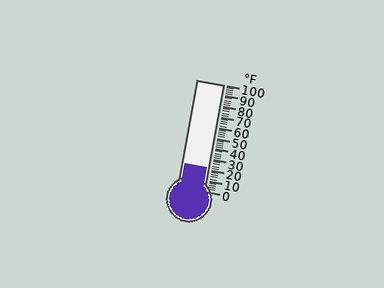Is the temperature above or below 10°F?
The temperature is above 10°F.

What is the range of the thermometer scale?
The thermometer scale ranges from 0°F to 100°F.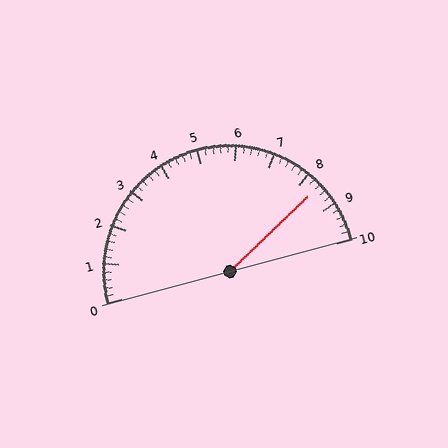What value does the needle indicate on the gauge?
The needle indicates approximately 8.4.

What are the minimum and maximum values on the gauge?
The gauge ranges from 0 to 10.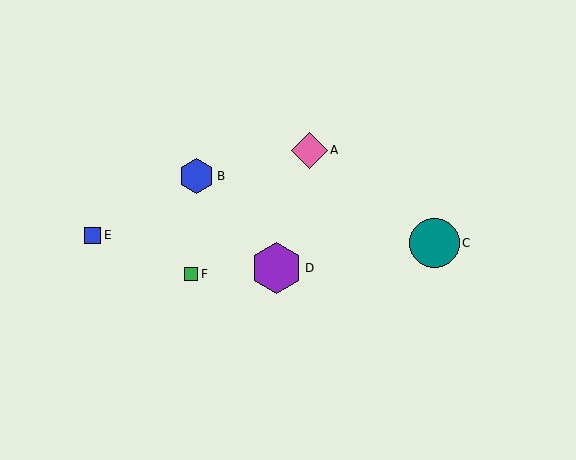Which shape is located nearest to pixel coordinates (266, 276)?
The purple hexagon (labeled D) at (277, 268) is nearest to that location.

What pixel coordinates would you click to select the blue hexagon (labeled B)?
Click at (197, 176) to select the blue hexagon B.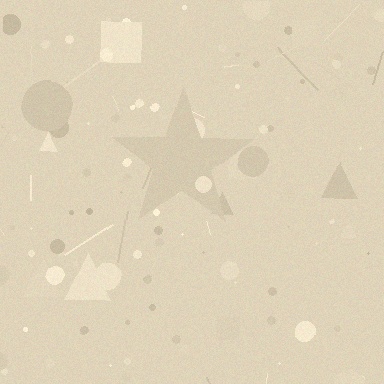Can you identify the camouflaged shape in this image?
The camouflaged shape is a star.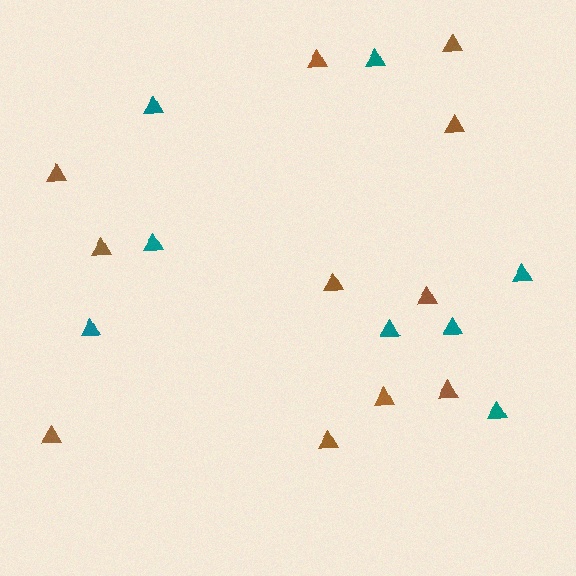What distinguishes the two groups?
There are 2 groups: one group of teal triangles (8) and one group of brown triangles (11).